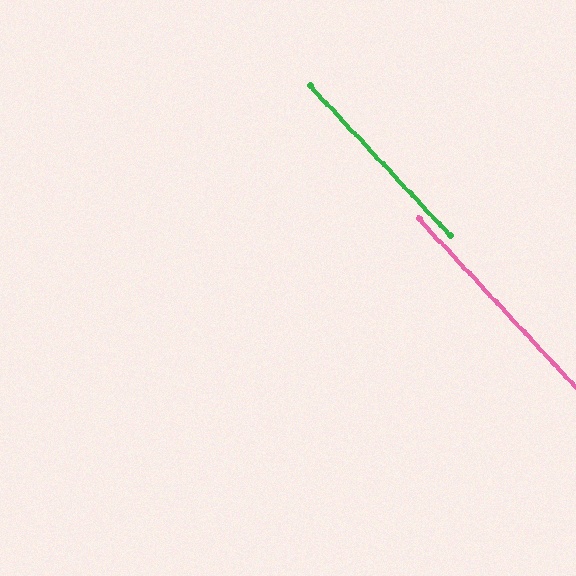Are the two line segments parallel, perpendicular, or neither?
Parallel — their directions differ by only 0.3°.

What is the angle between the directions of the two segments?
Approximately 0 degrees.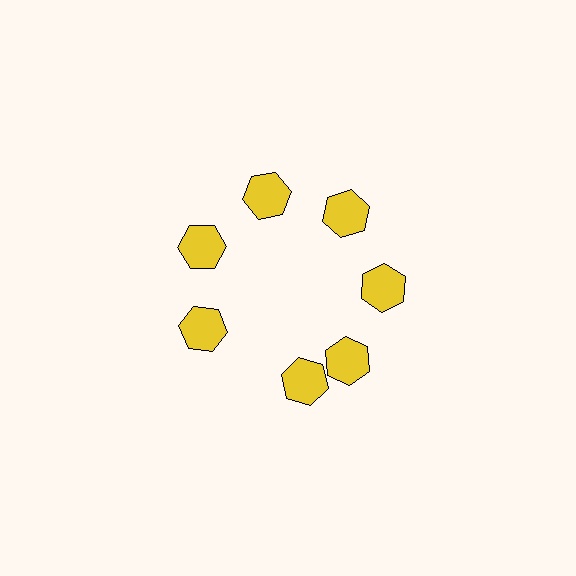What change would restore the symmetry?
The symmetry would be restored by rotating it back into even spacing with its neighbors so that all 7 hexagons sit at equal angles and equal distance from the center.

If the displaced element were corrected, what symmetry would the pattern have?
It would have 7-fold rotational symmetry — the pattern would map onto itself every 51 degrees.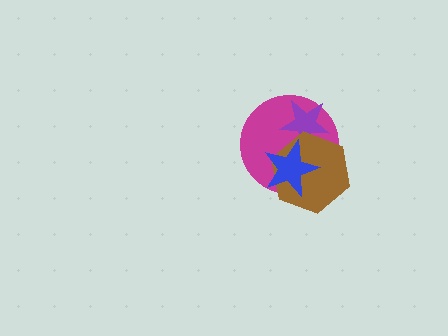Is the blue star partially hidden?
No, no other shape covers it.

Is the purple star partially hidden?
Yes, it is partially covered by another shape.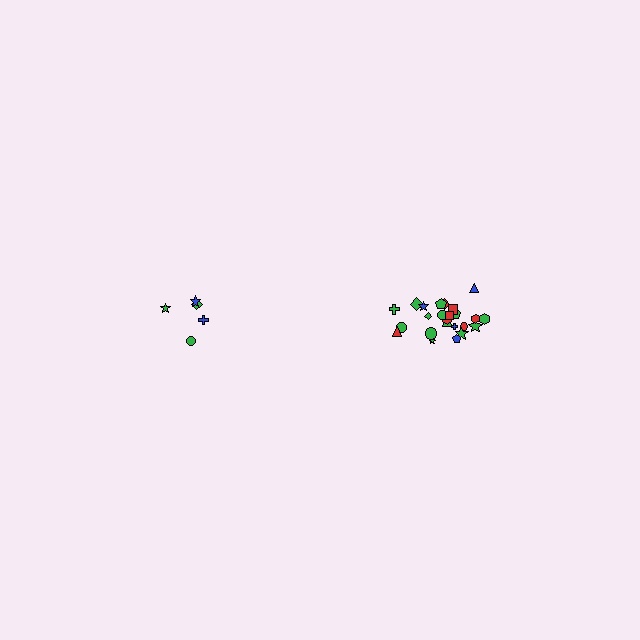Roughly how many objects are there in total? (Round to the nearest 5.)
Roughly 30 objects in total.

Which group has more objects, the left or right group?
The right group.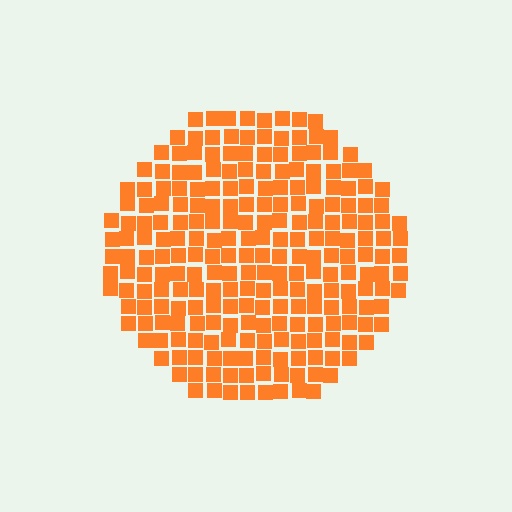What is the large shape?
The large shape is a circle.